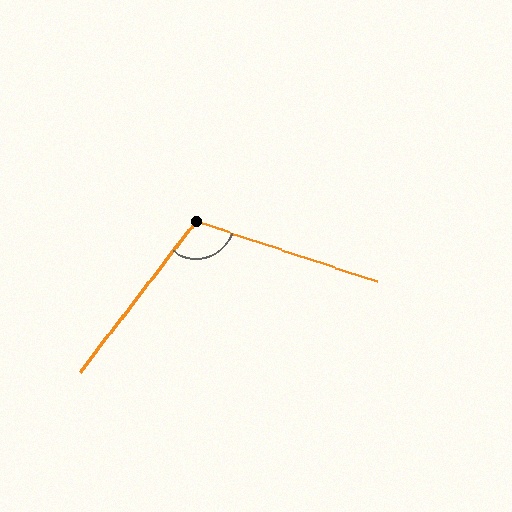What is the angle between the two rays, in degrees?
Approximately 109 degrees.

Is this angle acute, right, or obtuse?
It is obtuse.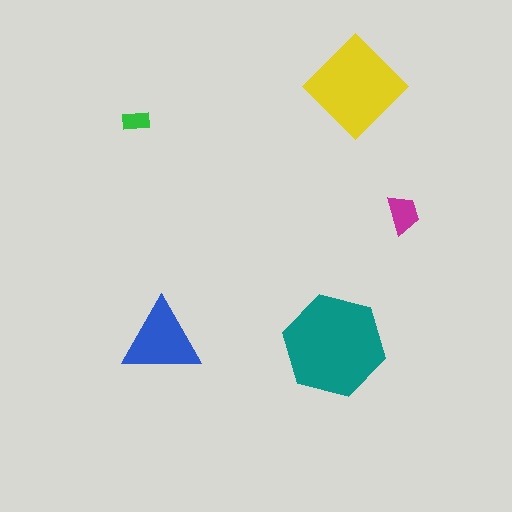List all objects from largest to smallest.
The teal hexagon, the yellow diamond, the blue triangle, the magenta trapezoid, the green rectangle.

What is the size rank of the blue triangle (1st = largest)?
3rd.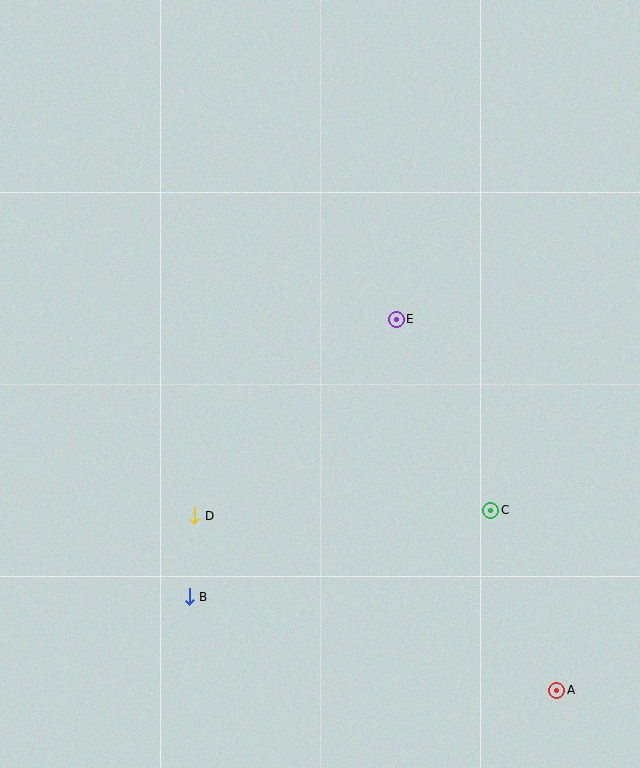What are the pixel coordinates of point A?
Point A is at (557, 690).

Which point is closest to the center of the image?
Point E at (396, 319) is closest to the center.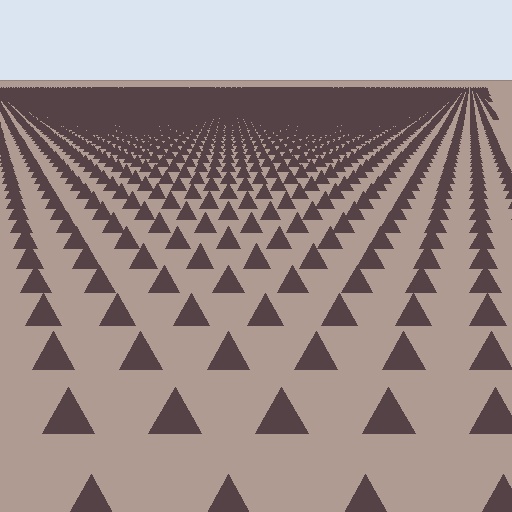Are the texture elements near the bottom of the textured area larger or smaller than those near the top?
Larger. Near the bottom, elements are closer to the viewer and appear at a bigger on-screen size.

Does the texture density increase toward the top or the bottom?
Density increases toward the top.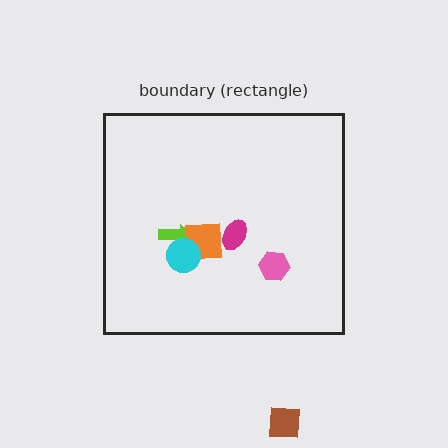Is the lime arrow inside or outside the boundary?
Inside.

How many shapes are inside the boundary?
5 inside, 1 outside.